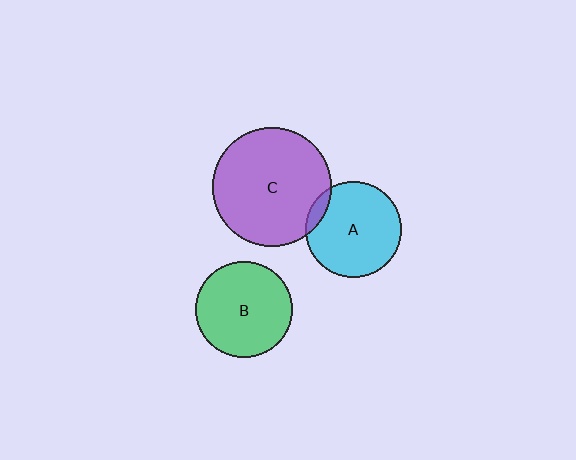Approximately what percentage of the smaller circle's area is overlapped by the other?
Approximately 10%.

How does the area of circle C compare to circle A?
Approximately 1.6 times.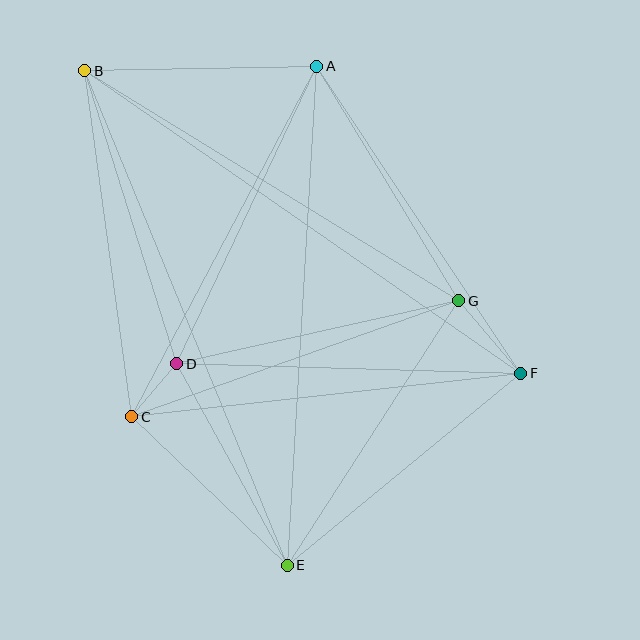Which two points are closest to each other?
Points C and D are closest to each other.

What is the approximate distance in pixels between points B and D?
The distance between B and D is approximately 307 pixels.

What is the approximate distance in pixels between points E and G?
The distance between E and G is approximately 315 pixels.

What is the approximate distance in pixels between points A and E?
The distance between A and E is approximately 500 pixels.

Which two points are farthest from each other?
Points B and E are farthest from each other.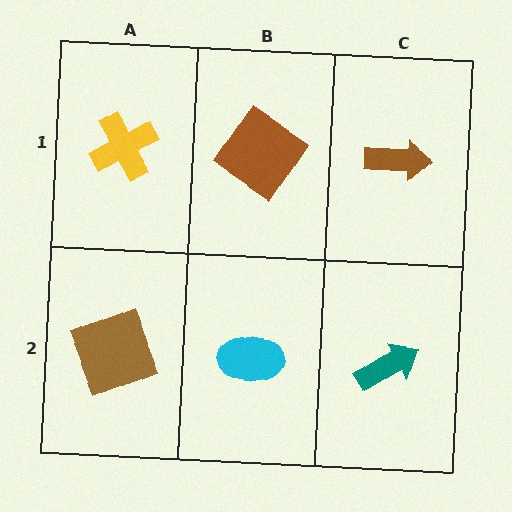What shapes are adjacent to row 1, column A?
A brown square (row 2, column A), a brown diamond (row 1, column B).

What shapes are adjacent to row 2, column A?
A yellow cross (row 1, column A), a cyan ellipse (row 2, column B).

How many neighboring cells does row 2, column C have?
2.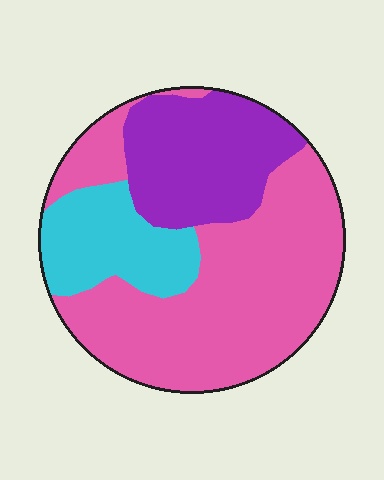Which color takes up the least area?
Cyan, at roughly 20%.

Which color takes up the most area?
Pink, at roughly 55%.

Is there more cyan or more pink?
Pink.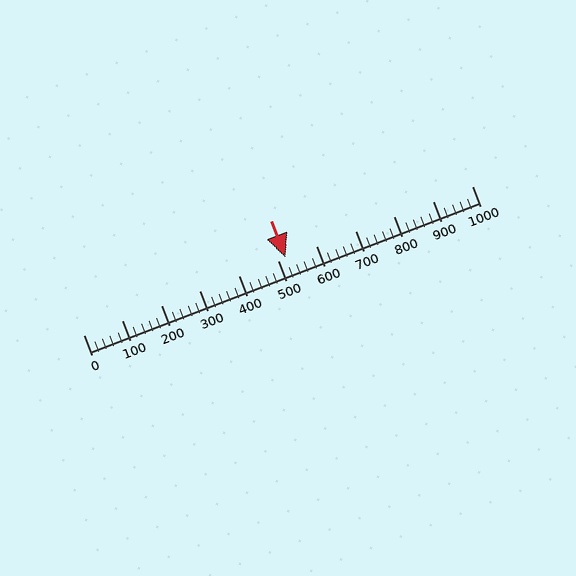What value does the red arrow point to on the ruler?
The red arrow points to approximately 520.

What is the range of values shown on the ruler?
The ruler shows values from 0 to 1000.